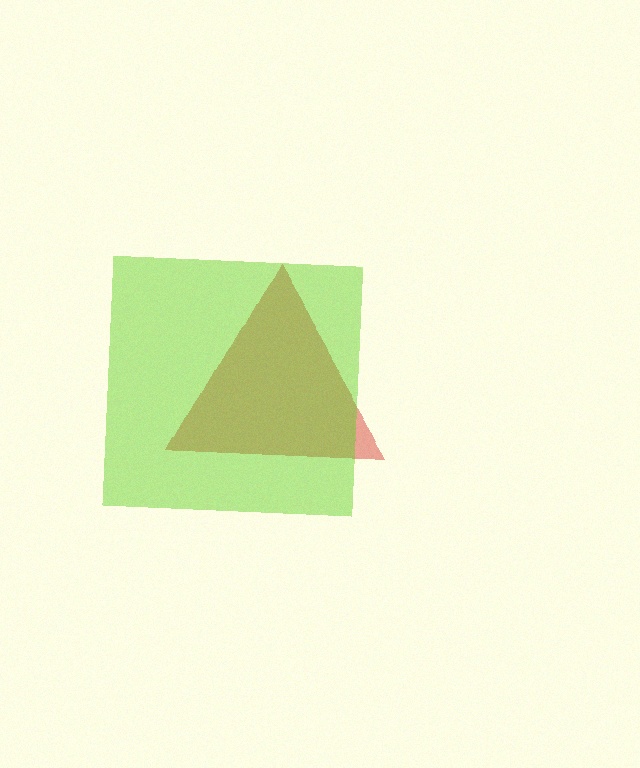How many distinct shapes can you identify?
There are 2 distinct shapes: a red triangle, a lime square.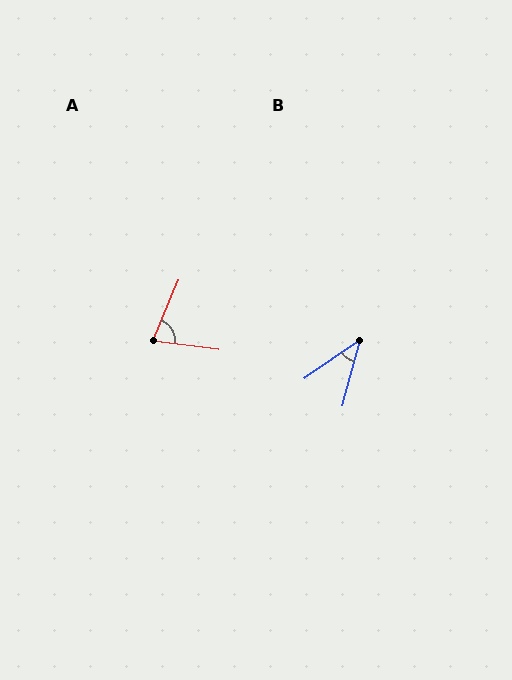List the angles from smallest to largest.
B (40°), A (75°).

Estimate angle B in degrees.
Approximately 40 degrees.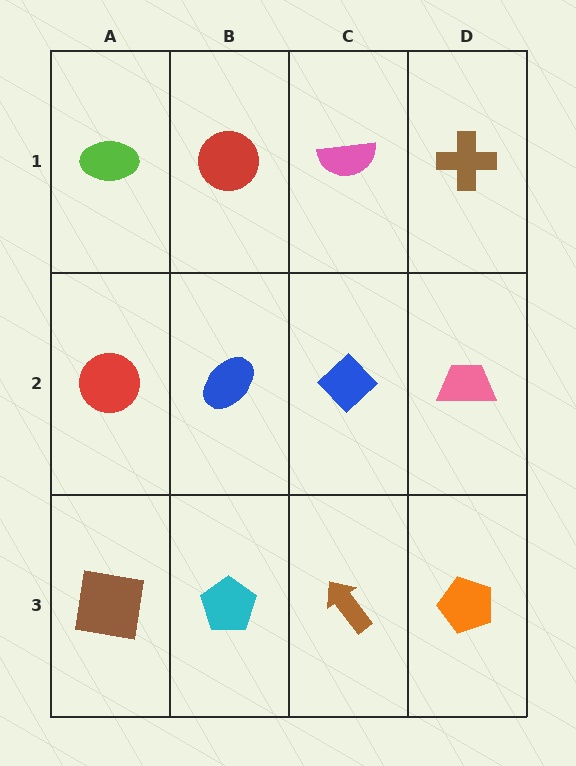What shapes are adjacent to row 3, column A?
A red circle (row 2, column A), a cyan pentagon (row 3, column B).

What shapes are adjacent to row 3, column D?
A pink trapezoid (row 2, column D), a brown arrow (row 3, column C).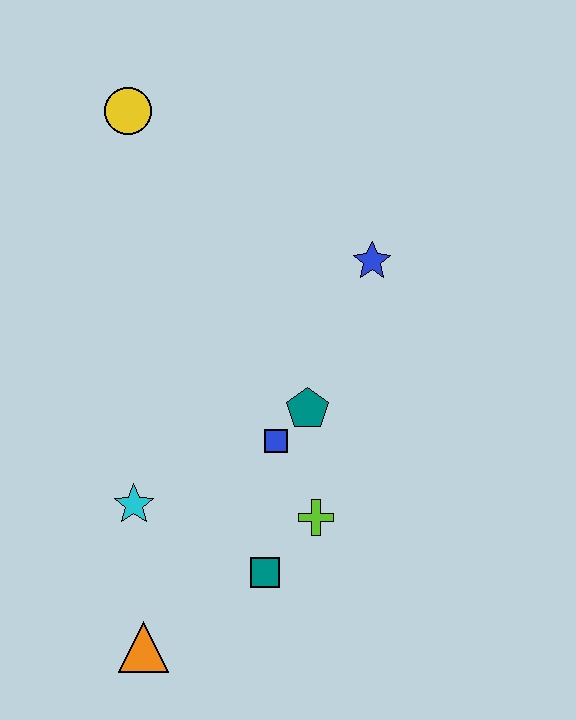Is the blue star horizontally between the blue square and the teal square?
No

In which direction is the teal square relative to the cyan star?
The teal square is to the right of the cyan star.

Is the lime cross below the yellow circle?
Yes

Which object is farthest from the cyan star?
The yellow circle is farthest from the cyan star.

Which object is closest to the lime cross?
The teal square is closest to the lime cross.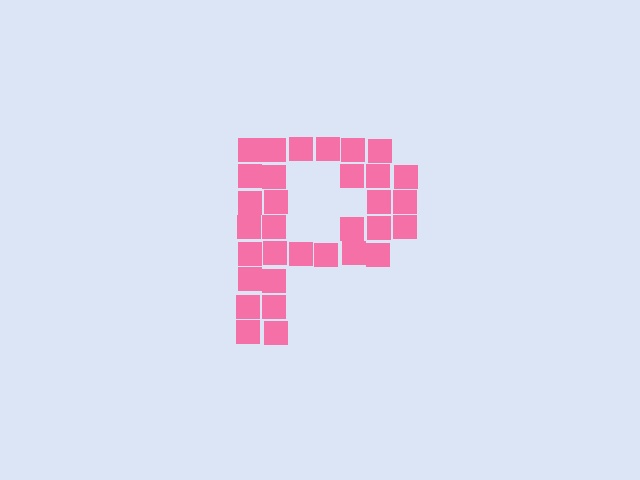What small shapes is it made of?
It is made of small squares.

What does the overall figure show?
The overall figure shows the letter P.